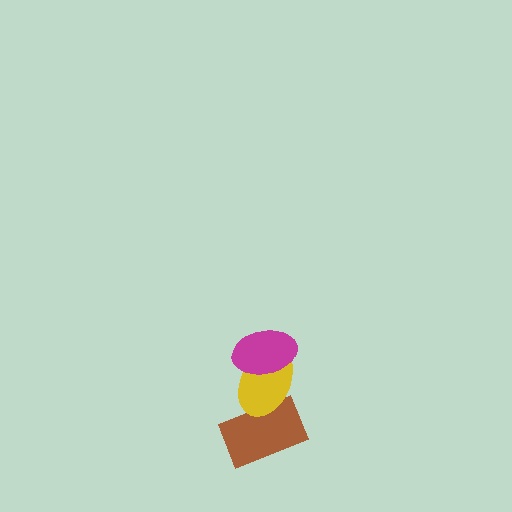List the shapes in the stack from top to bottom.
From top to bottom: the magenta ellipse, the yellow ellipse, the brown rectangle.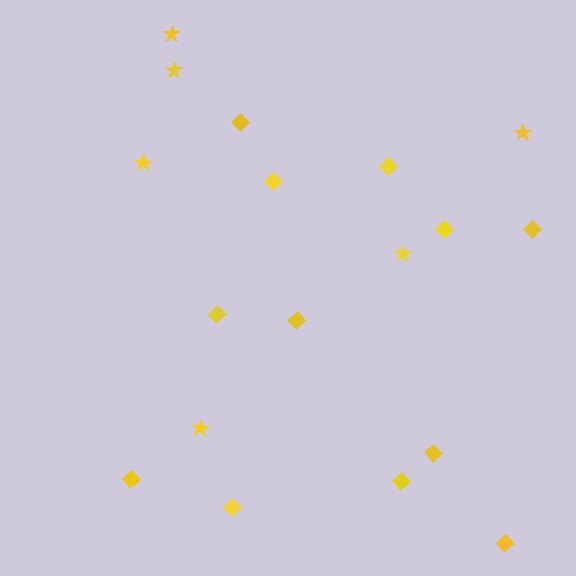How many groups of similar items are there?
There are 2 groups: one group of diamonds (12) and one group of stars (6).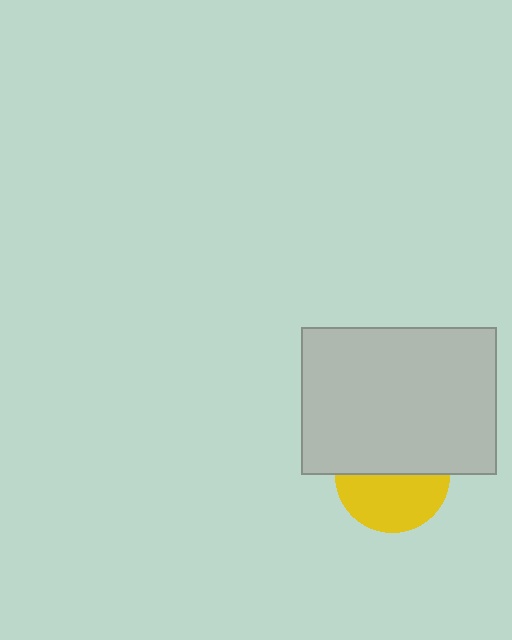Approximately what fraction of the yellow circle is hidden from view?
Roughly 50% of the yellow circle is hidden behind the light gray rectangle.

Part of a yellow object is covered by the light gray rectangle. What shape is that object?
It is a circle.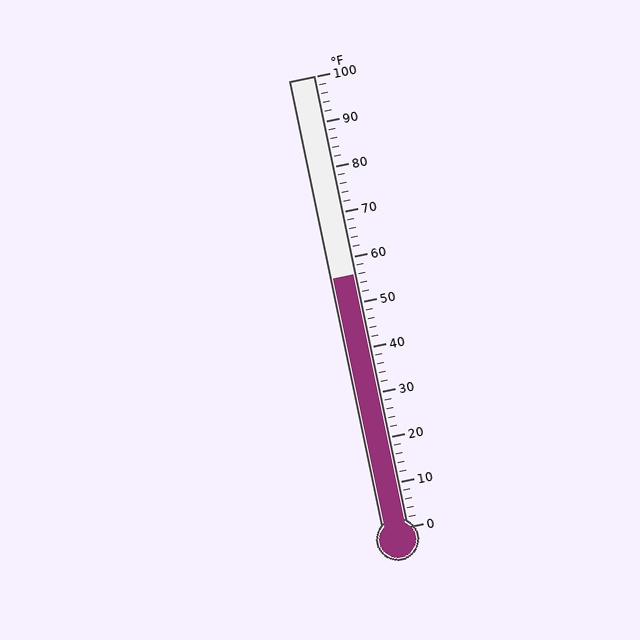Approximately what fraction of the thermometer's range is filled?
The thermometer is filled to approximately 55% of its range.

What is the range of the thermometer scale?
The thermometer scale ranges from 0°F to 100°F.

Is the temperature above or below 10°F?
The temperature is above 10°F.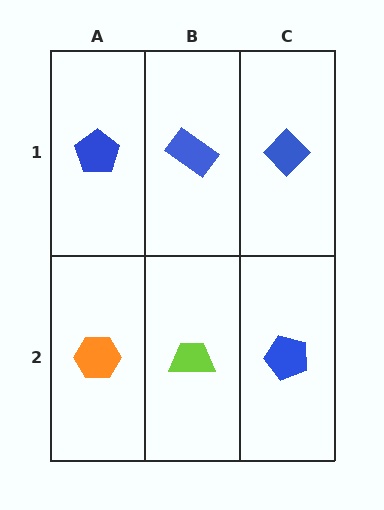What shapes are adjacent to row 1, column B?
A lime trapezoid (row 2, column B), a blue pentagon (row 1, column A), a blue diamond (row 1, column C).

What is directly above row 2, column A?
A blue pentagon.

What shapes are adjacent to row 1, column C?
A blue pentagon (row 2, column C), a blue rectangle (row 1, column B).